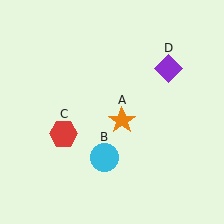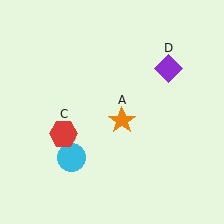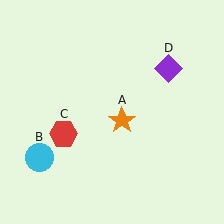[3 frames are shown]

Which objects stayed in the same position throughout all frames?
Orange star (object A) and red hexagon (object C) and purple diamond (object D) remained stationary.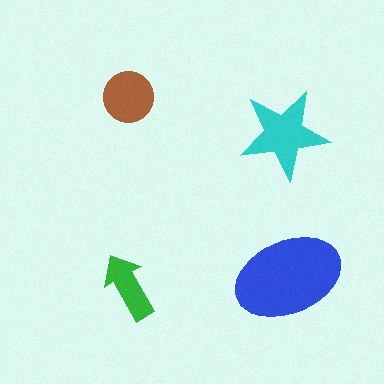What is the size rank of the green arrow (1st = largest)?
4th.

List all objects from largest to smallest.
The blue ellipse, the cyan star, the brown circle, the green arrow.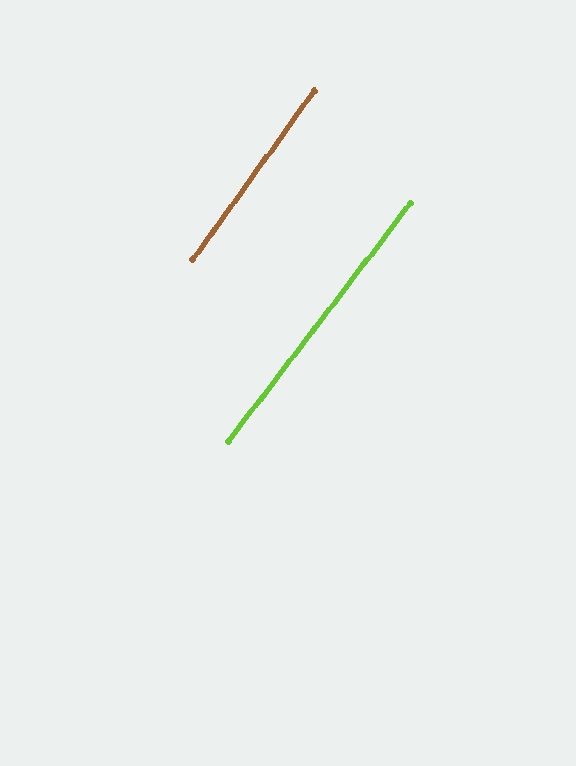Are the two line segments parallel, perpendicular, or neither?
Parallel — their directions differ by only 1.6°.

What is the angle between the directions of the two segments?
Approximately 2 degrees.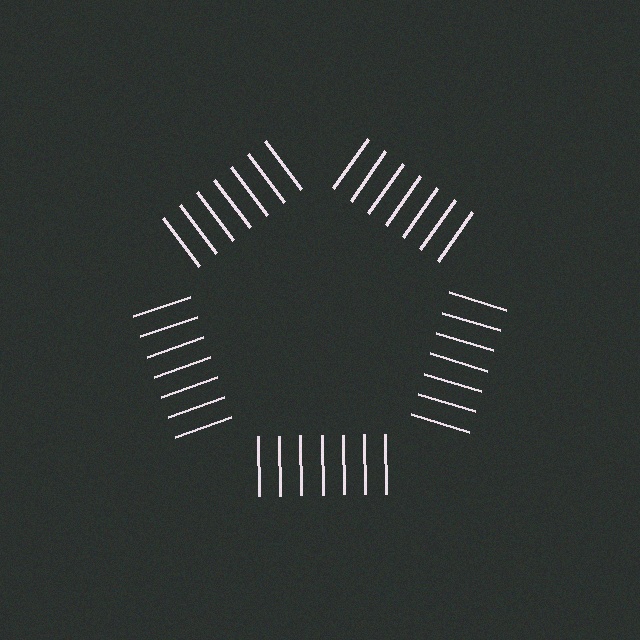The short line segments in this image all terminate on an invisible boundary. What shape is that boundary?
An illusory pentagon — the line segments terminate on its edges but no continuous stroke is drawn.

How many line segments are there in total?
35 — 7 along each of the 5 edges.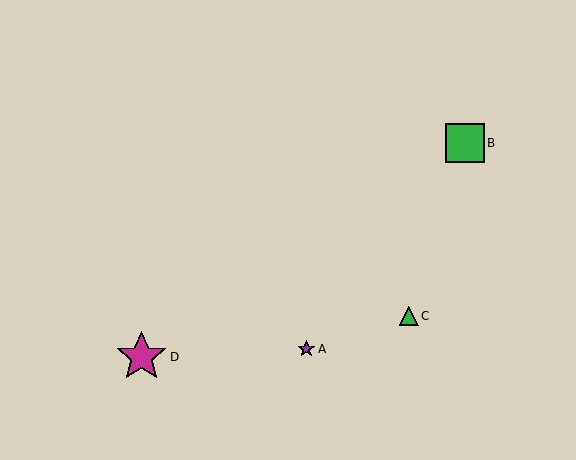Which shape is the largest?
The magenta star (labeled D) is the largest.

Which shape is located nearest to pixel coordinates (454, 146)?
The green square (labeled B) at (465, 143) is nearest to that location.